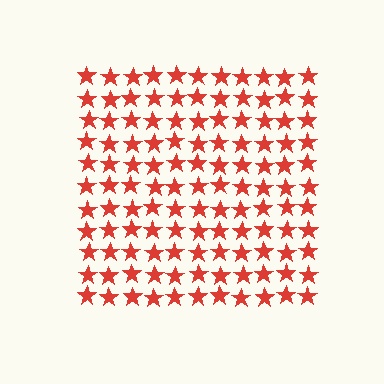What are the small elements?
The small elements are stars.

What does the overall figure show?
The overall figure shows a square.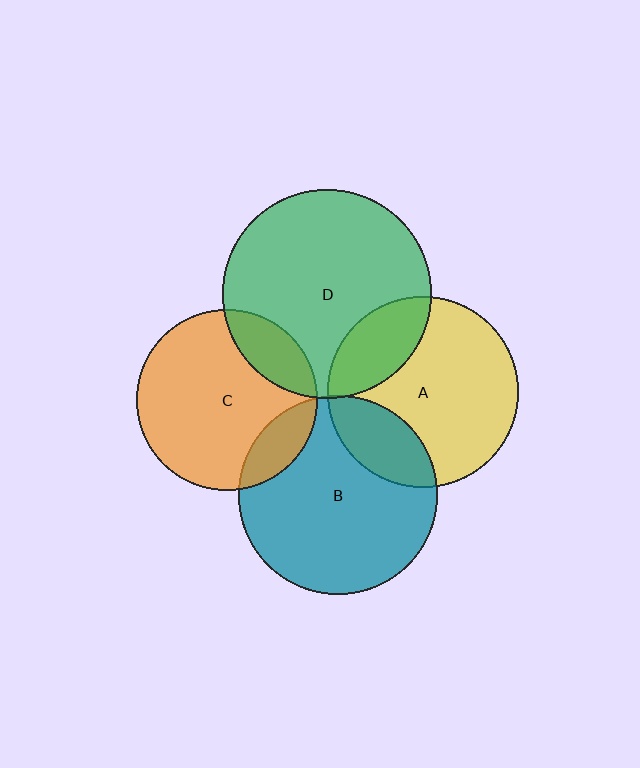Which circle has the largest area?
Circle D (green).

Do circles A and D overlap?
Yes.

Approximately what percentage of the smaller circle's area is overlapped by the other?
Approximately 20%.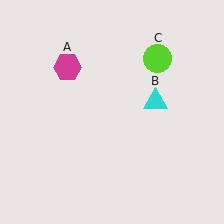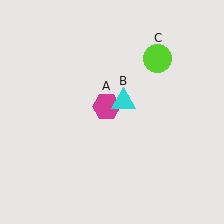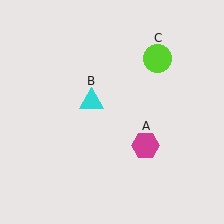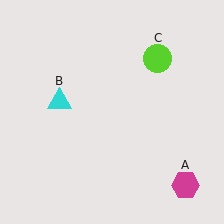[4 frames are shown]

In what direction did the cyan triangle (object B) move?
The cyan triangle (object B) moved left.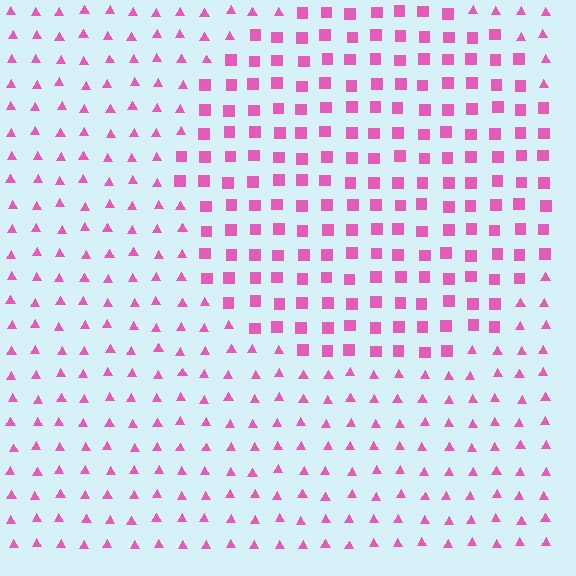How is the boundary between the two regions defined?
The boundary is defined by a change in element shape: squares inside vs. triangles outside. All elements share the same color and spacing.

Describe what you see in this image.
The image is filled with small pink elements arranged in a uniform grid. A circle-shaped region contains squares, while the surrounding area contains triangles. The boundary is defined purely by the change in element shape.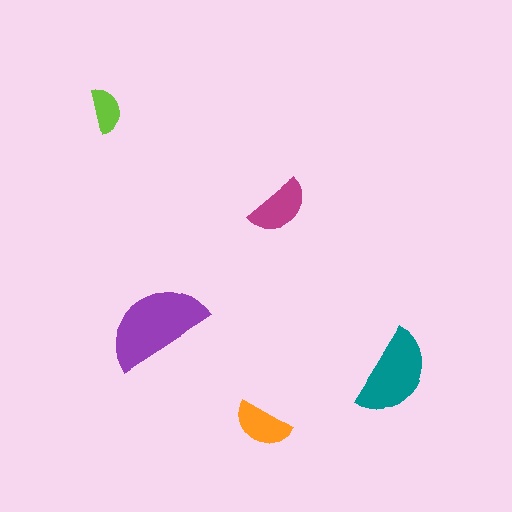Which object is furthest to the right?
The teal semicircle is rightmost.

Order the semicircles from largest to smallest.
the purple one, the teal one, the magenta one, the orange one, the lime one.